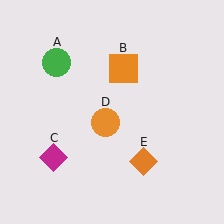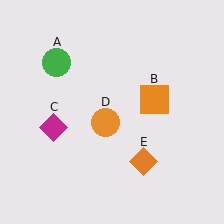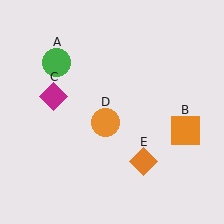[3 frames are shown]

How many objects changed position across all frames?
2 objects changed position: orange square (object B), magenta diamond (object C).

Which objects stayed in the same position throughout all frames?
Green circle (object A) and orange circle (object D) and orange diamond (object E) remained stationary.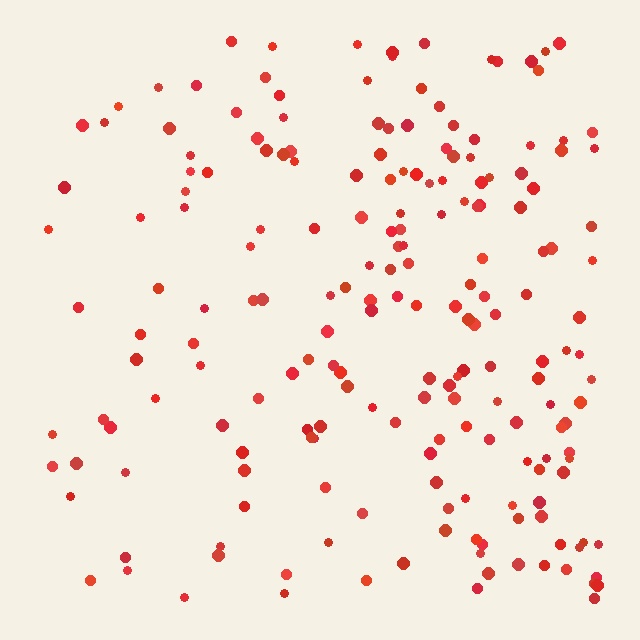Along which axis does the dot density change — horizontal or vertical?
Horizontal.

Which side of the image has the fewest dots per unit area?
The left.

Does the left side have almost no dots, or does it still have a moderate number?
Still a moderate number, just noticeably fewer than the right.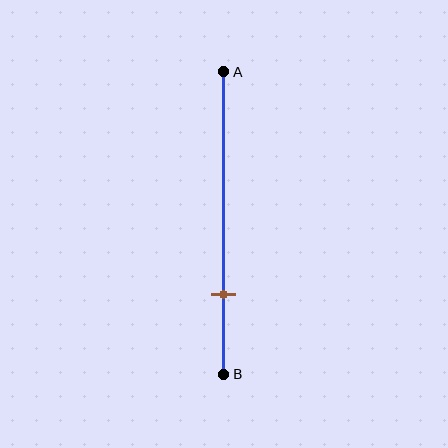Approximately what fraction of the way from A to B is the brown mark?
The brown mark is approximately 75% of the way from A to B.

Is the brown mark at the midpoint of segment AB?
No, the mark is at about 75% from A, not at the 50% midpoint.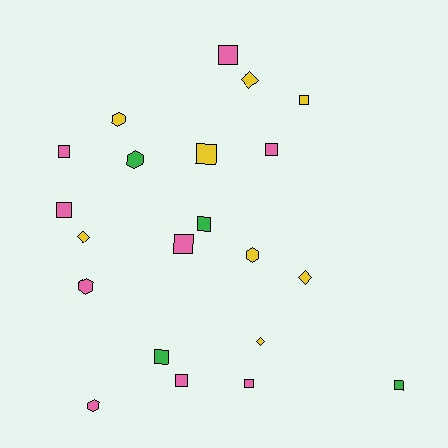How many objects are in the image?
There are 21 objects.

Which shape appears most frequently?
Square, with 12 objects.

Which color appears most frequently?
Pink, with 9 objects.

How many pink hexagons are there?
There are 2 pink hexagons.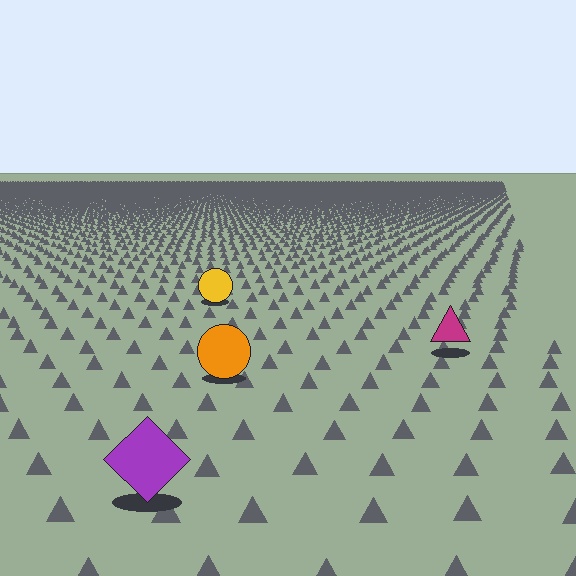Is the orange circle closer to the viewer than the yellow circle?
Yes. The orange circle is closer — you can tell from the texture gradient: the ground texture is coarser near it.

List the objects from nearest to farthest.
From nearest to farthest: the purple diamond, the orange circle, the magenta triangle, the yellow circle.